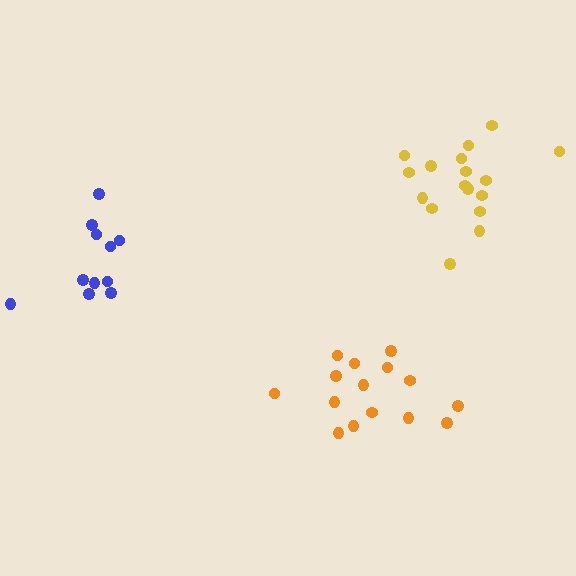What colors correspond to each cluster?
The clusters are colored: orange, blue, yellow.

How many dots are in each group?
Group 1: 15 dots, Group 2: 11 dots, Group 3: 17 dots (43 total).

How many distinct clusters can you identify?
There are 3 distinct clusters.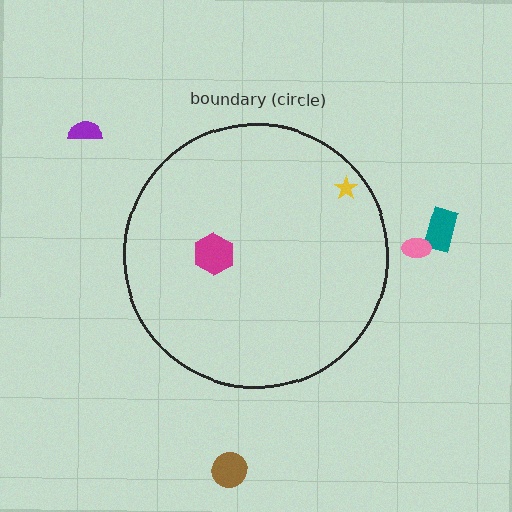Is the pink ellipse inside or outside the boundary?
Outside.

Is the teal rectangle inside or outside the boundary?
Outside.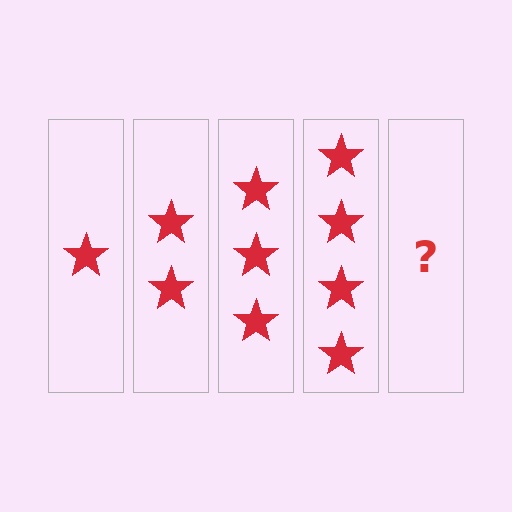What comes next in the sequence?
The next element should be 5 stars.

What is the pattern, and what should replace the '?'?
The pattern is that each step adds one more star. The '?' should be 5 stars.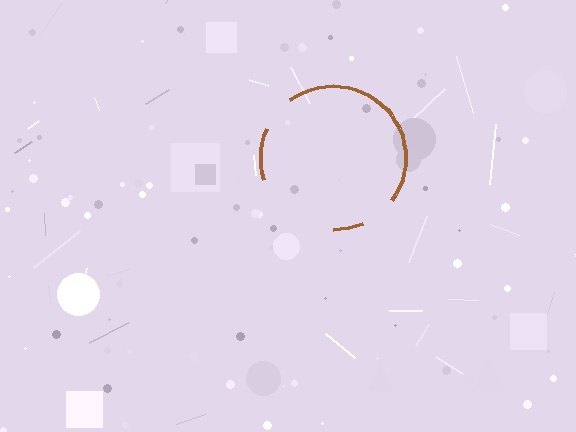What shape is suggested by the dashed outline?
The dashed outline suggests a circle.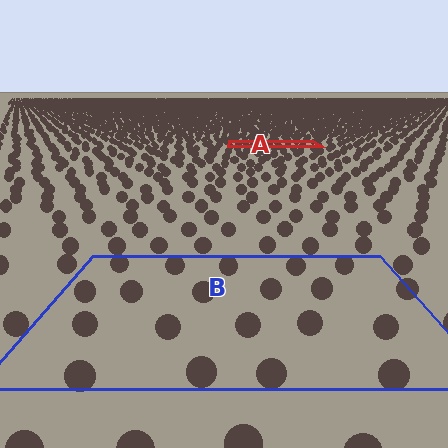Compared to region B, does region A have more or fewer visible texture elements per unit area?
Region A has more texture elements per unit area — they are packed more densely because it is farther away.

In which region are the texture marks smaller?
The texture marks are smaller in region A, because it is farther away.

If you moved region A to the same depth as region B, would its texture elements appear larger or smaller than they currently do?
They would appear larger. At a closer depth, the same texture elements are projected at a bigger on-screen size.